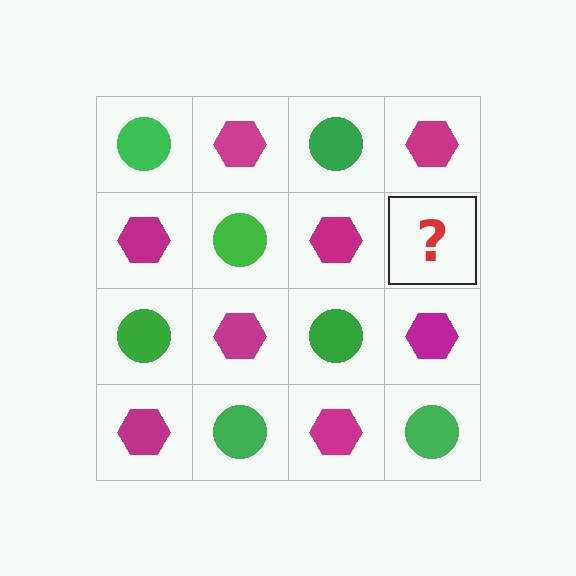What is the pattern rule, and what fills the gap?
The rule is that it alternates green circle and magenta hexagon in a checkerboard pattern. The gap should be filled with a green circle.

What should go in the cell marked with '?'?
The missing cell should contain a green circle.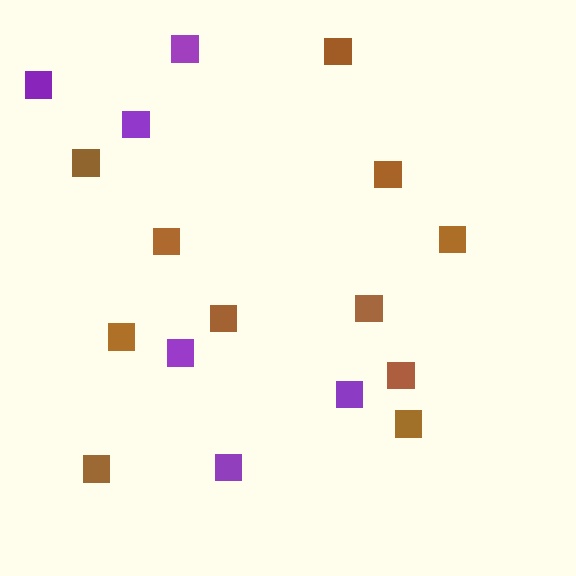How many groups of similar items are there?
There are 2 groups: one group of brown squares (11) and one group of purple squares (6).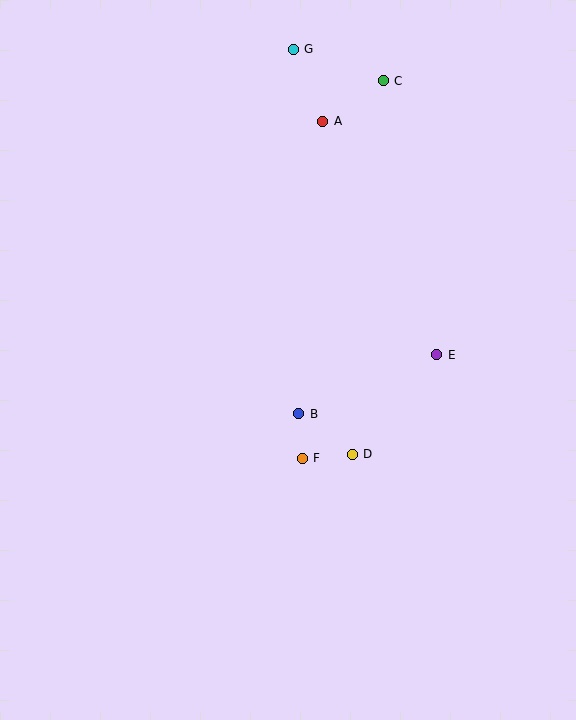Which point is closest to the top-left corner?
Point G is closest to the top-left corner.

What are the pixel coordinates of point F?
Point F is at (302, 458).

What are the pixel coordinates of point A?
Point A is at (323, 121).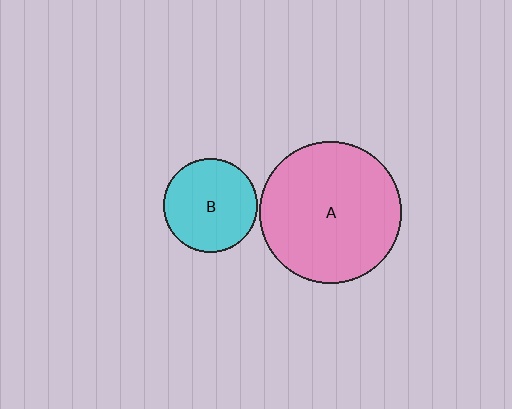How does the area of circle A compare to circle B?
Approximately 2.3 times.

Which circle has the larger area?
Circle A (pink).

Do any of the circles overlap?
No, none of the circles overlap.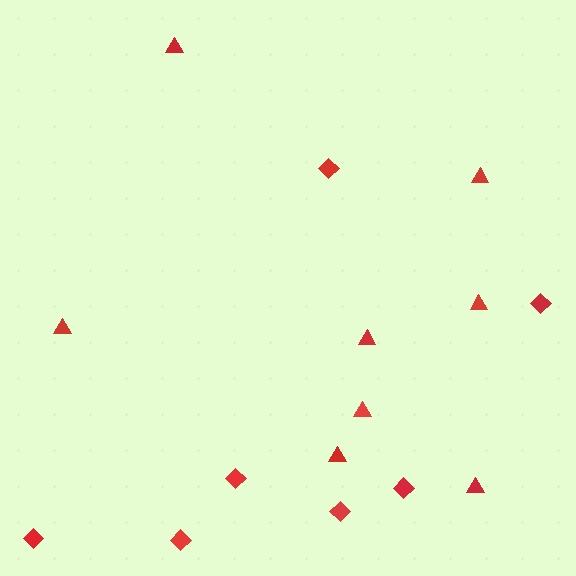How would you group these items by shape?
There are 2 groups: one group of triangles (8) and one group of diamonds (7).